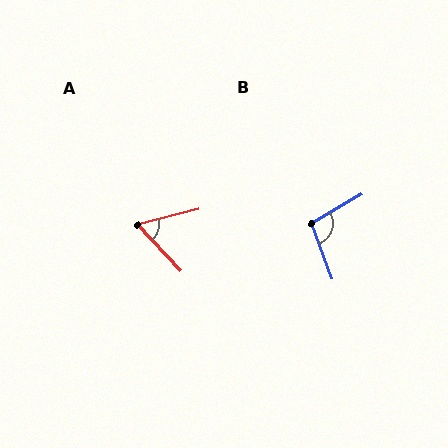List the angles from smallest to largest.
A (61°), B (101°).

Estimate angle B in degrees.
Approximately 101 degrees.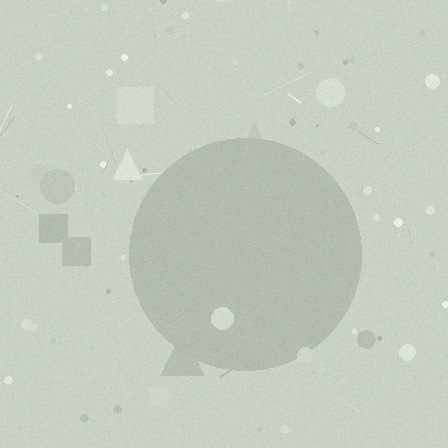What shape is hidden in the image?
A circle is hidden in the image.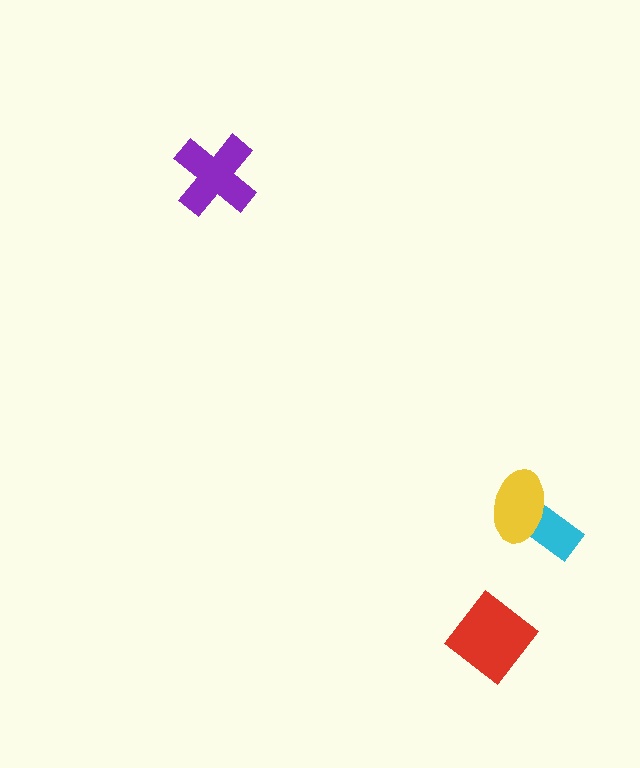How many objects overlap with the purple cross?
0 objects overlap with the purple cross.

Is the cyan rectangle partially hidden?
Yes, it is partially covered by another shape.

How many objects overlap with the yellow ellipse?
1 object overlaps with the yellow ellipse.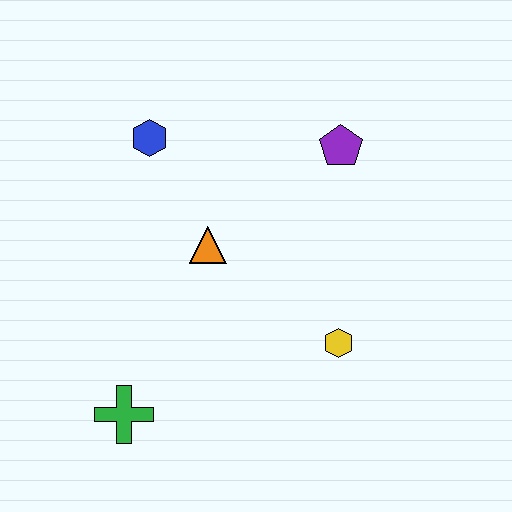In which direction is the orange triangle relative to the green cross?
The orange triangle is above the green cross.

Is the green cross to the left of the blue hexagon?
Yes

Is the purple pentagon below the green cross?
No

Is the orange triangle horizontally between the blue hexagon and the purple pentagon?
Yes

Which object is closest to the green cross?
The orange triangle is closest to the green cross.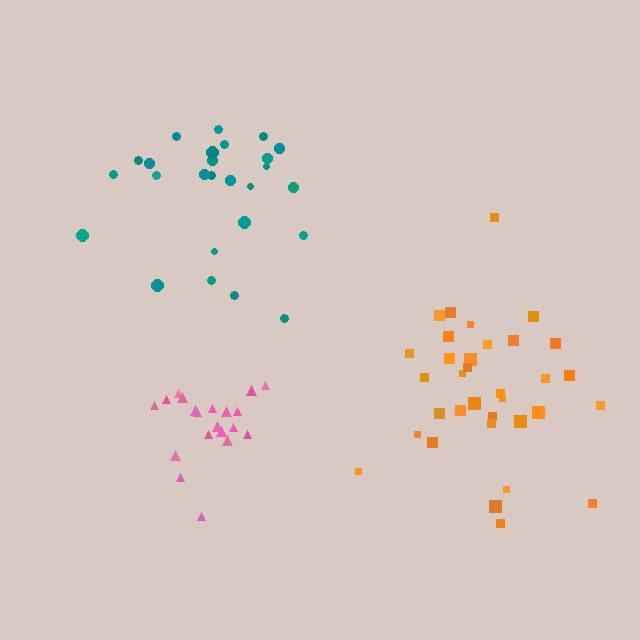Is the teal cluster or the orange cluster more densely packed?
Orange.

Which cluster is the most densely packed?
Pink.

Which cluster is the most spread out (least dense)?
Teal.